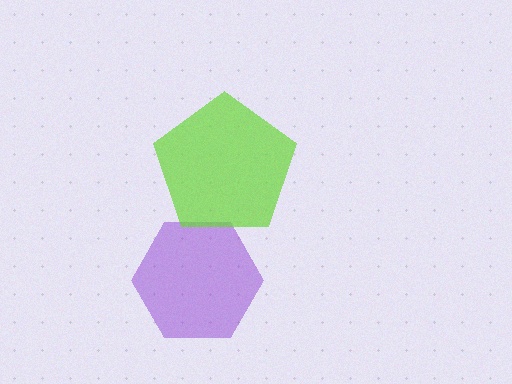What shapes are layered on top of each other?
The layered shapes are: a purple hexagon, a lime pentagon.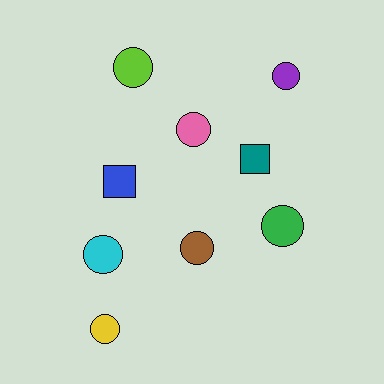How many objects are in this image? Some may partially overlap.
There are 9 objects.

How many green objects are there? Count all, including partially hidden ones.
There is 1 green object.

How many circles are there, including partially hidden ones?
There are 7 circles.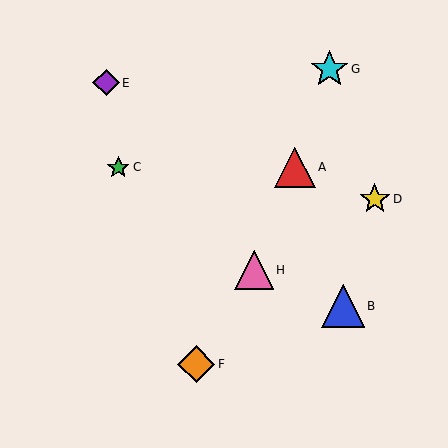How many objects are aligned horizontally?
2 objects (A, C) are aligned horizontally.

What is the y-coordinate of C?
Object C is at y≈167.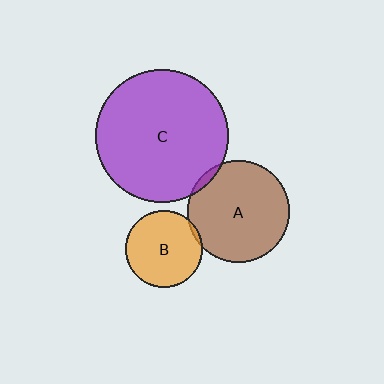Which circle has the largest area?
Circle C (purple).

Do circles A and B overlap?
Yes.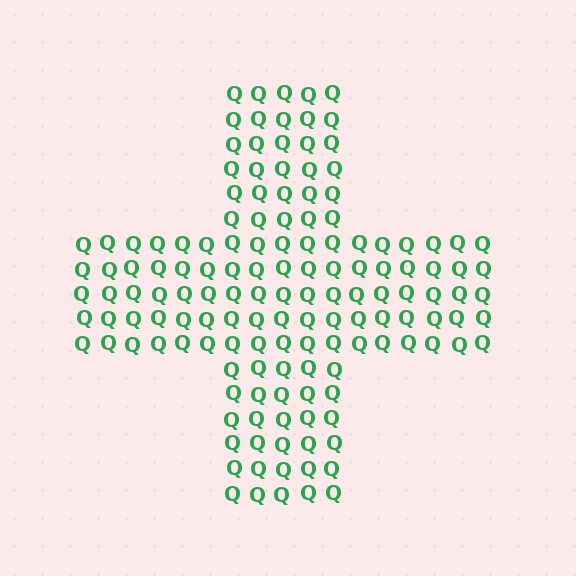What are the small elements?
The small elements are letter Q's.